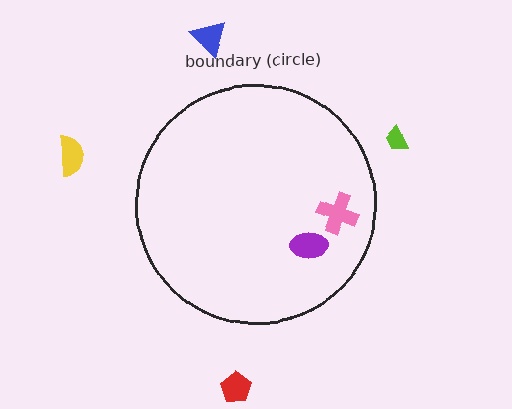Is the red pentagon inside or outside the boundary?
Outside.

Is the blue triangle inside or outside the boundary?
Outside.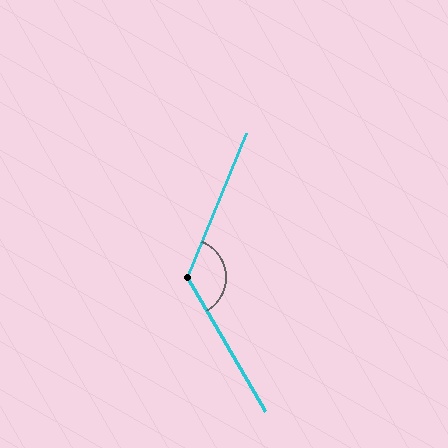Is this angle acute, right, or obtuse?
It is obtuse.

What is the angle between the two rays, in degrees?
Approximately 127 degrees.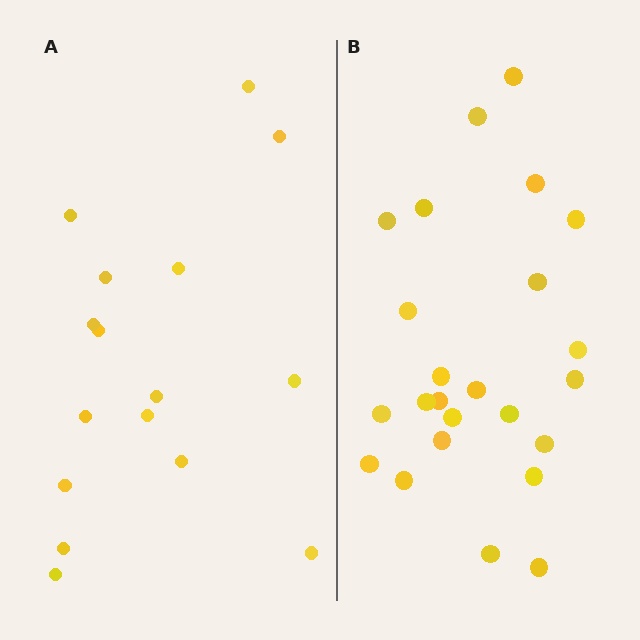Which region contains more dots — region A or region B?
Region B (the right region) has more dots.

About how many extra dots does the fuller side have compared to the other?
Region B has roughly 8 or so more dots than region A.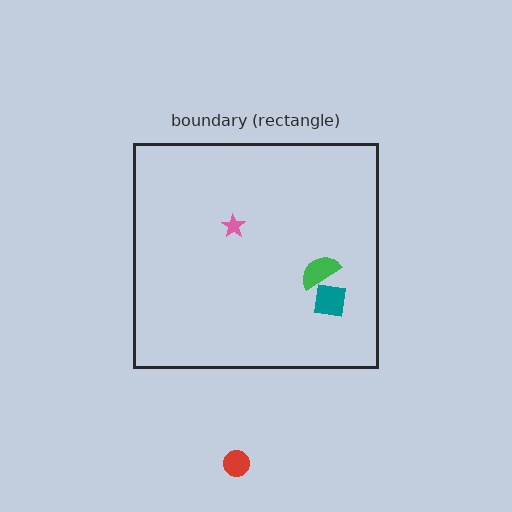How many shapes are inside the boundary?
3 inside, 1 outside.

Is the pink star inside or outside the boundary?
Inside.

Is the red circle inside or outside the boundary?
Outside.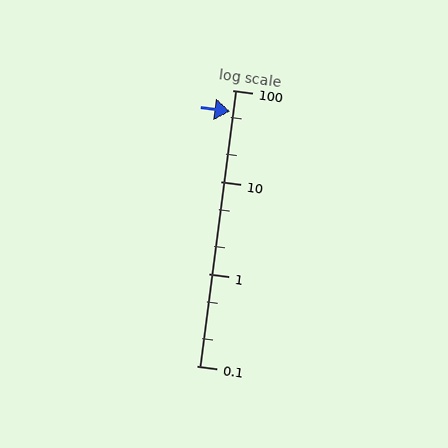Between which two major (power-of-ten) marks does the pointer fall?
The pointer is between 10 and 100.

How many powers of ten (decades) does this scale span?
The scale spans 3 decades, from 0.1 to 100.